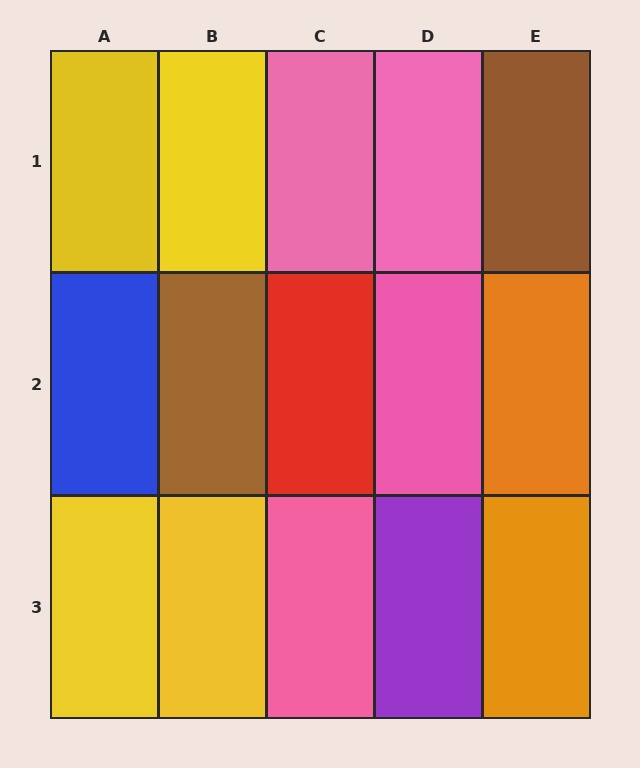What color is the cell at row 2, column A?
Blue.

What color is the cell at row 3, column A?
Yellow.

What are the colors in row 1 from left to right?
Yellow, yellow, pink, pink, brown.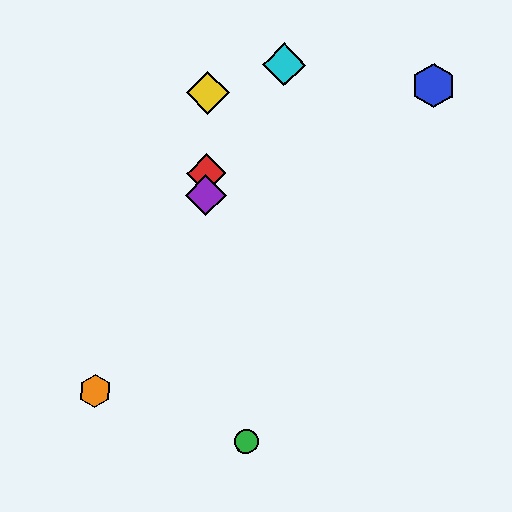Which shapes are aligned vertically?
The red diamond, the yellow diamond, the purple diamond are aligned vertically.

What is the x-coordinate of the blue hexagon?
The blue hexagon is at x≈434.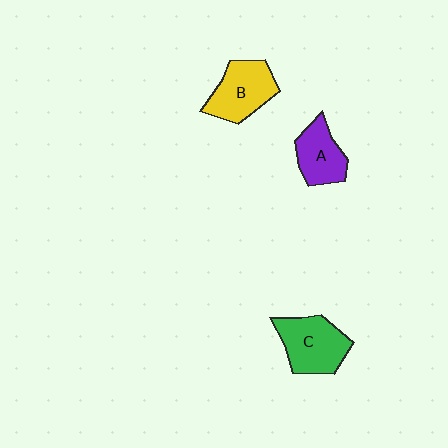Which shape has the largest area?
Shape C (green).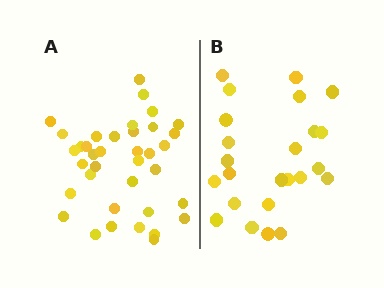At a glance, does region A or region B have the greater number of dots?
Region A (the left region) has more dots.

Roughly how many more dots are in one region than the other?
Region A has approximately 15 more dots than region B.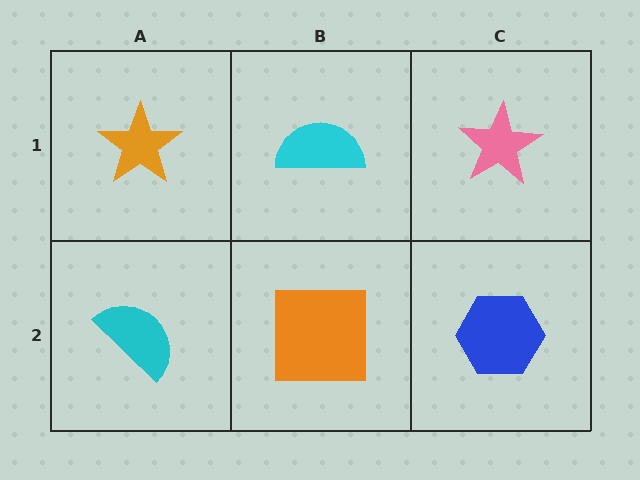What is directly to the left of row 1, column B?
An orange star.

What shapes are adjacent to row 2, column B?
A cyan semicircle (row 1, column B), a cyan semicircle (row 2, column A), a blue hexagon (row 2, column C).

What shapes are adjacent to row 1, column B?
An orange square (row 2, column B), an orange star (row 1, column A), a pink star (row 1, column C).